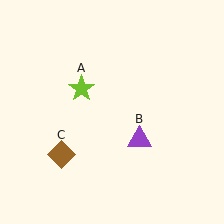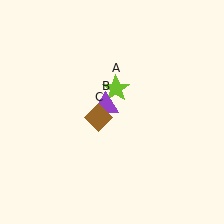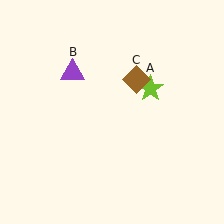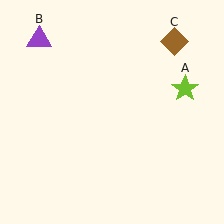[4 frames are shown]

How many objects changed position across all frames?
3 objects changed position: lime star (object A), purple triangle (object B), brown diamond (object C).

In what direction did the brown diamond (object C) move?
The brown diamond (object C) moved up and to the right.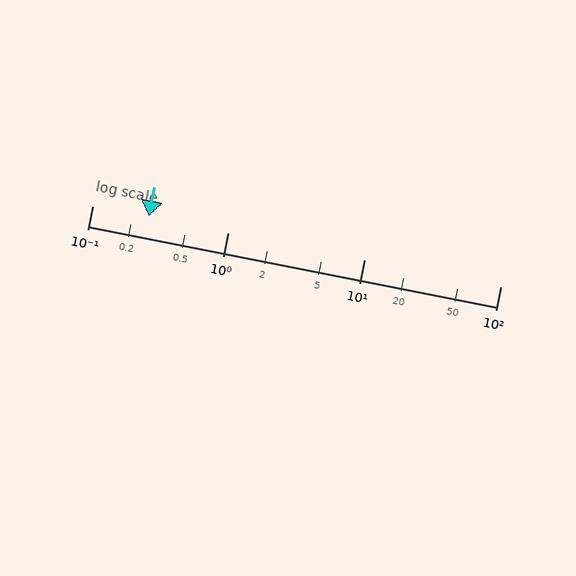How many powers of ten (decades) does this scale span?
The scale spans 3 decades, from 0.1 to 100.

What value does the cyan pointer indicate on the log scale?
The pointer indicates approximately 0.26.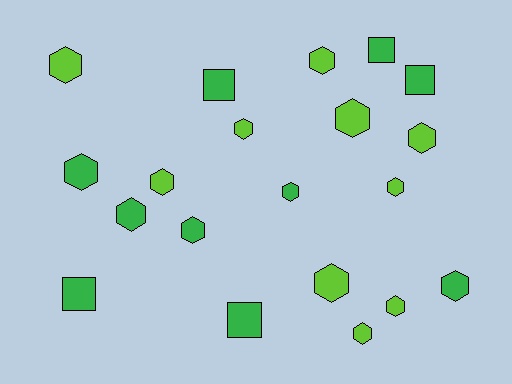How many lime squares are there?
There are no lime squares.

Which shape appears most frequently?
Hexagon, with 15 objects.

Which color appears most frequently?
Lime, with 10 objects.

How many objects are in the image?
There are 20 objects.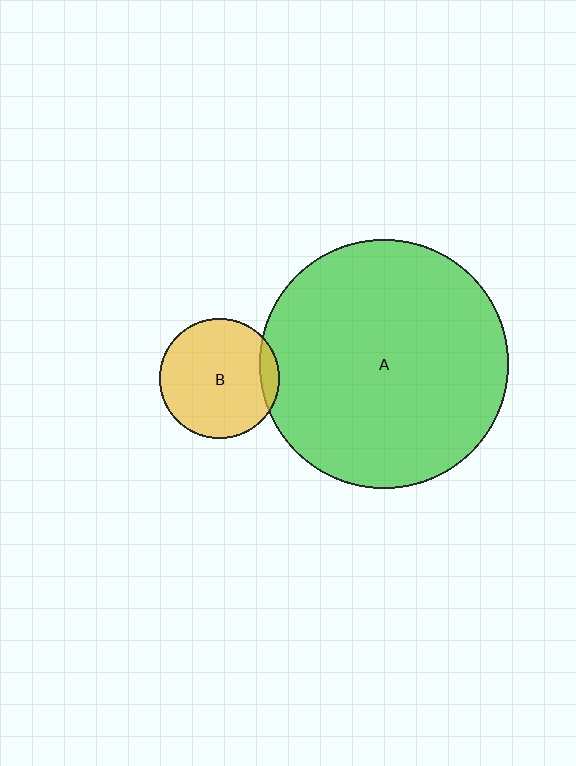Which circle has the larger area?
Circle A (green).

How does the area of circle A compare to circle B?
Approximately 4.3 times.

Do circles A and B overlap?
Yes.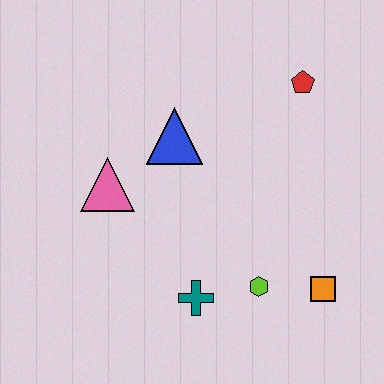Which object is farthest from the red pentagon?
The teal cross is farthest from the red pentagon.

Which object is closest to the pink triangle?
The blue triangle is closest to the pink triangle.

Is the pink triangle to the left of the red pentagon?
Yes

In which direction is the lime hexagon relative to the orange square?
The lime hexagon is to the left of the orange square.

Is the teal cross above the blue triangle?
No